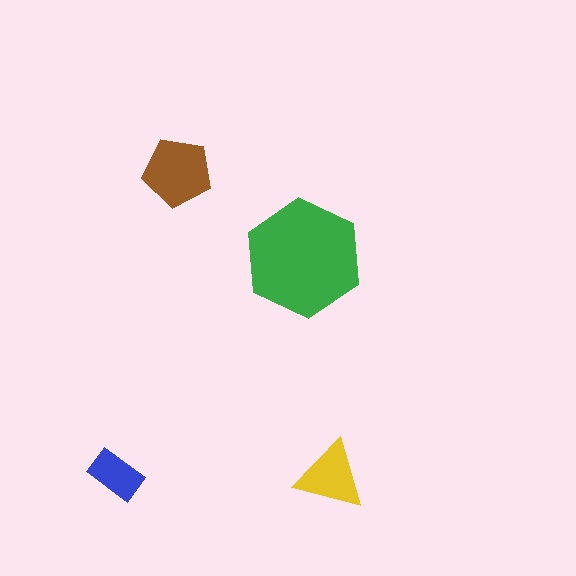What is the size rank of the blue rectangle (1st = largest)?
4th.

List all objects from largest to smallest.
The green hexagon, the brown pentagon, the yellow triangle, the blue rectangle.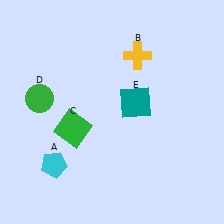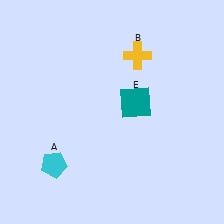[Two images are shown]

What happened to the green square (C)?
The green square (C) was removed in Image 2. It was in the bottom-left area of Image 1.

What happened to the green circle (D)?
The green circle (D) was removed in Image 2. It was in the top-left area of Image 1.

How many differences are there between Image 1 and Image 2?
There are 2 differences between the two images.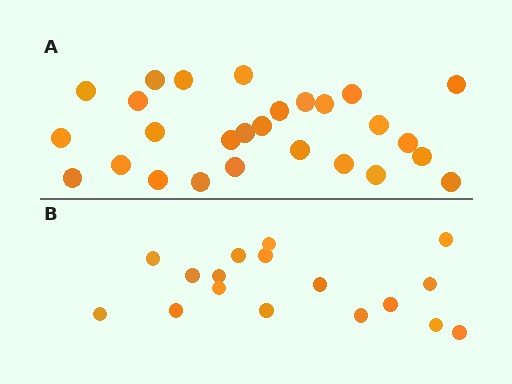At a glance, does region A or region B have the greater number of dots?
Region A (the top region) has more dots.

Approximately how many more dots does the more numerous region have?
Region A has roughly 10 or so more dots than region B.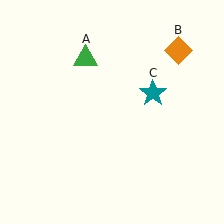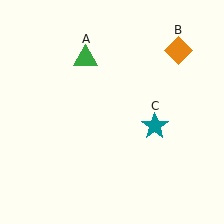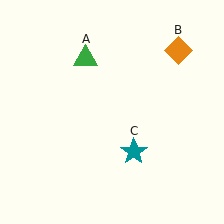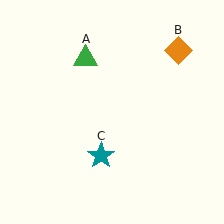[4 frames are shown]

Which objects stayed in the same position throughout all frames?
Green triangle (object A) and orange diamond (object B) remained stationary.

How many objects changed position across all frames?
1 object changed position: teal star (object C).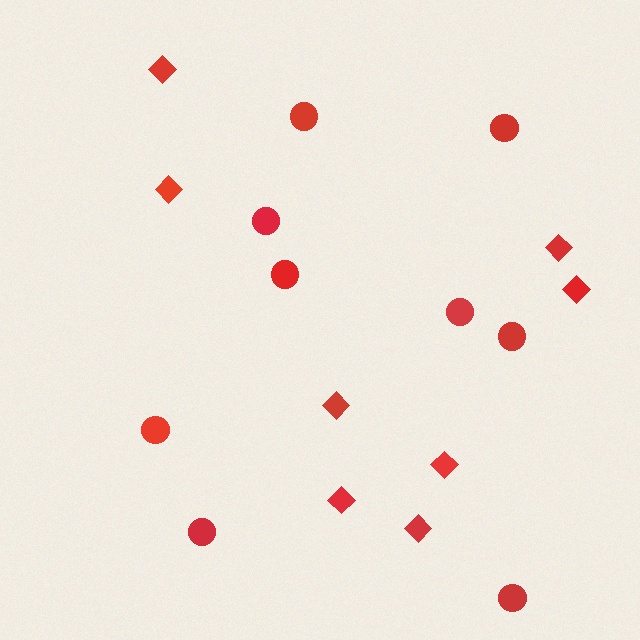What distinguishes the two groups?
There are 2 groups: one group of circles (9) and one group of diamonds (8).